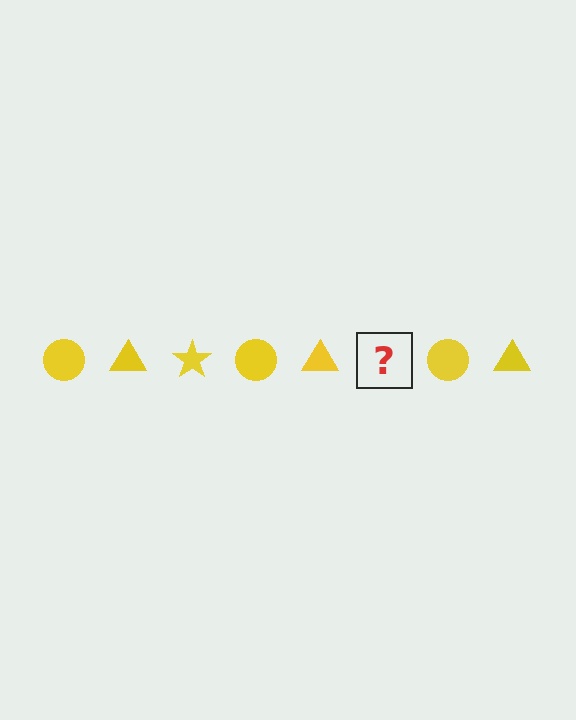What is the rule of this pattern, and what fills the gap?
The rule is that the pattern cycles through circle, triangle, star shapes in yellow. The gap should be filled with a yellow star.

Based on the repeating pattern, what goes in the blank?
The blank should be a yellow star.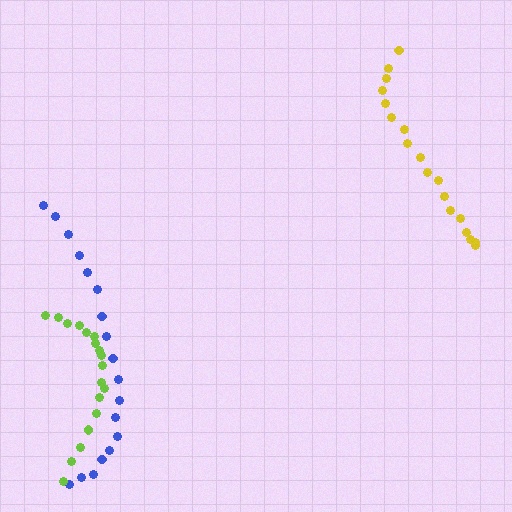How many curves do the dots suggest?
There are 3 distinct paths.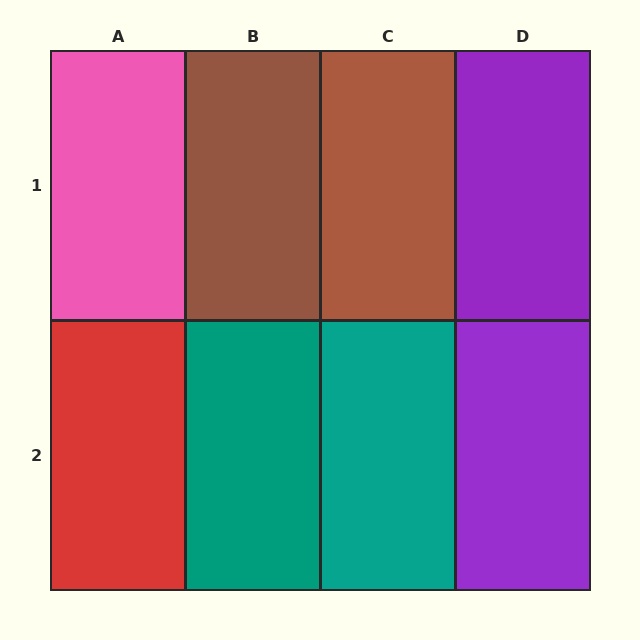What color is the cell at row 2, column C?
Teal.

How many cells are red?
1 cell is red.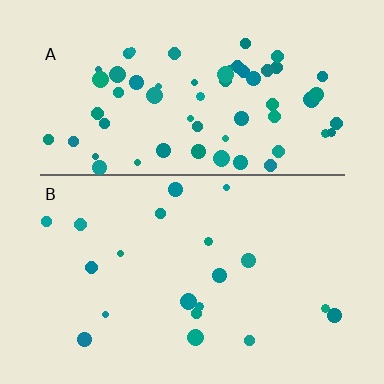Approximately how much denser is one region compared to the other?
Approximately 3.1× — region A over region B.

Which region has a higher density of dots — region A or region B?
A (the top).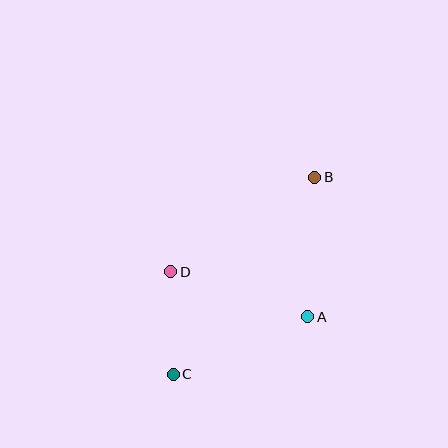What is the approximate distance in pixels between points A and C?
The distance between A and C is approximately 146 pixels.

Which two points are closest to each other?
Points C and D are closest to each other.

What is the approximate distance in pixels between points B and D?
The distance between B and D is approximately 172 pixels.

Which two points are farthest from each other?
Points B and C are farthest from each other.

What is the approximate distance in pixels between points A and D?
The distance between A and D is approximately 145 pixels.